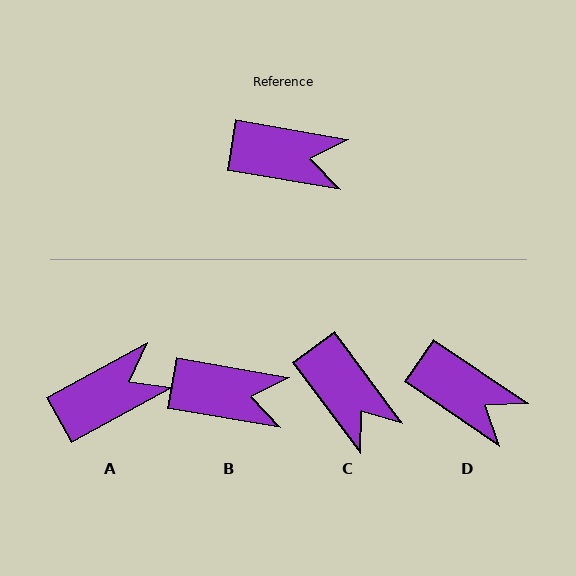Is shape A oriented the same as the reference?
No, it is off by about 38 degrees.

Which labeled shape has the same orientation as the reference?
B.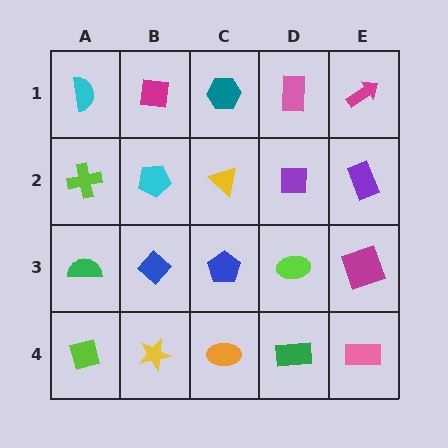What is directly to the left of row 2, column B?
A lime cross.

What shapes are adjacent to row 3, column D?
A purple square (row 2, column D), a green rectangle (row 4, column D), a blue pentagon (row 3, column C), a magenta square (row 3, column E).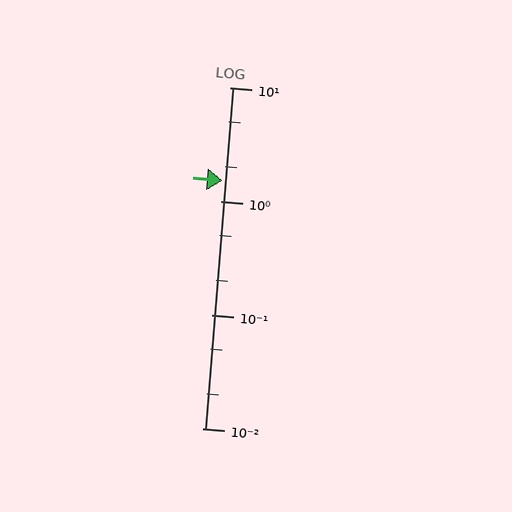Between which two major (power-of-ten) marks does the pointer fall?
The pointer is between 1 and 10.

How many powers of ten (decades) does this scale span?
The scale spans 3 decades, from 0.01 to 10.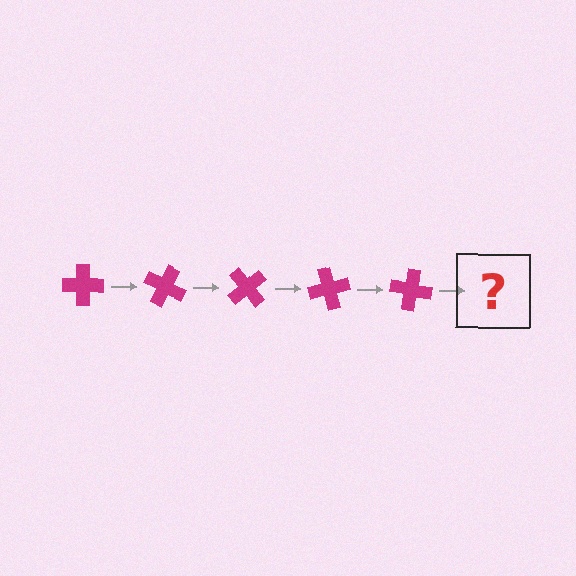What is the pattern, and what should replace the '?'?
The pattern is that the cross rotates 25 degrees each step. The '?' should be a magenta cross rotated 125 degrees.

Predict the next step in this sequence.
The next step is a magenta cross rotated 125 degrees.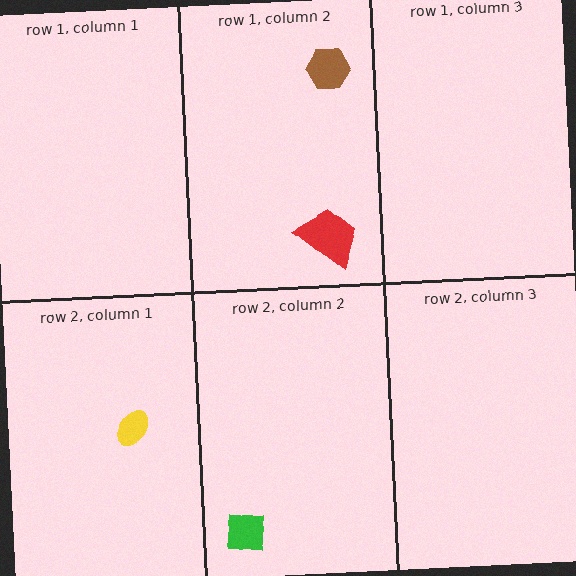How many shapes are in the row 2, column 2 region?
1.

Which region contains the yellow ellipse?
The row 2, column 1 region.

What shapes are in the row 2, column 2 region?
The green square.